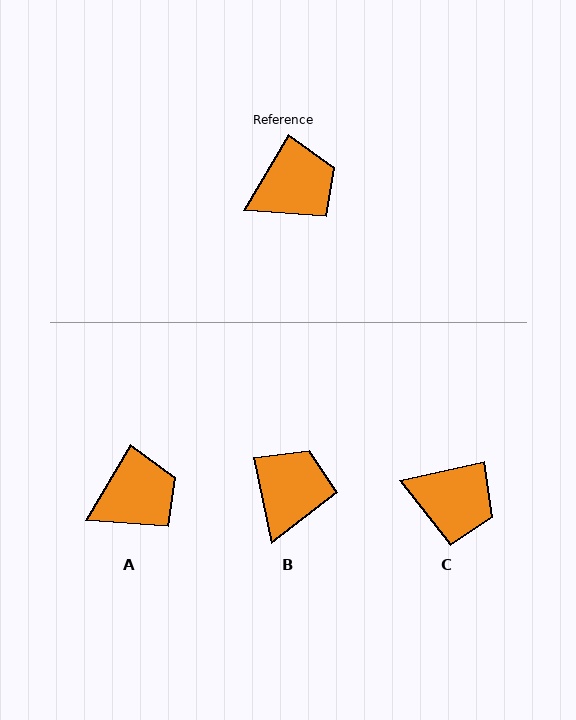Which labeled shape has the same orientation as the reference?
A.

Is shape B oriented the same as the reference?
No, it is off by about 42 degrees.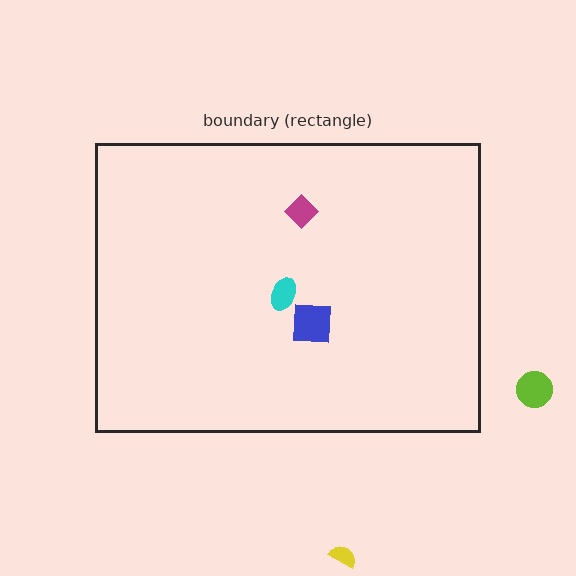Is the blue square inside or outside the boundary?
Inside.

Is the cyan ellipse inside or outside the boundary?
Inside.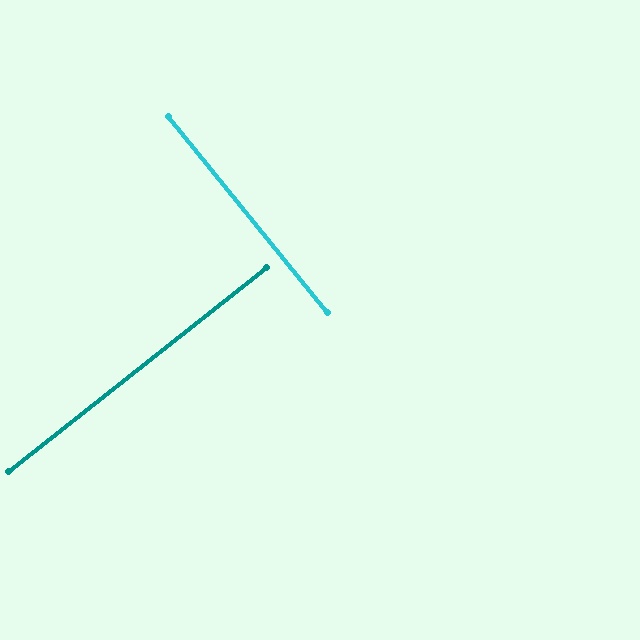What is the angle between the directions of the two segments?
Approximately 89 degrees.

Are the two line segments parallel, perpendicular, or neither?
Perpendicular — they meet at approximately 89°.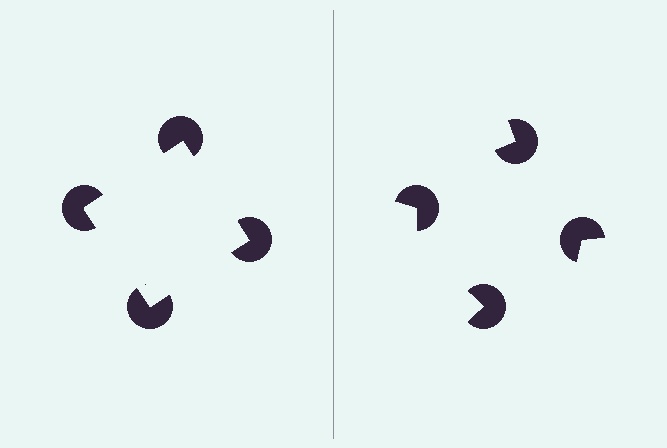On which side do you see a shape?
An illusory square appears on the left side. On the right side the wedge cuts are rotated, so no coherent shape forms.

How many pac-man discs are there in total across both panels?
8 — 4 on each side.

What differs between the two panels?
The pac-man discs are positioned identically on both sides; only the wedge orientations differ. On the left they align to a square; on the right they are misaligned.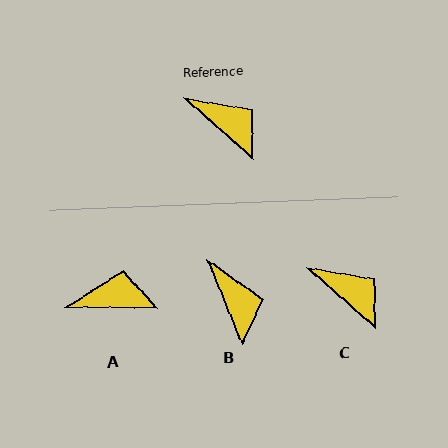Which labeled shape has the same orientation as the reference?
C.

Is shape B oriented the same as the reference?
No, it is off by about 26 degrees.